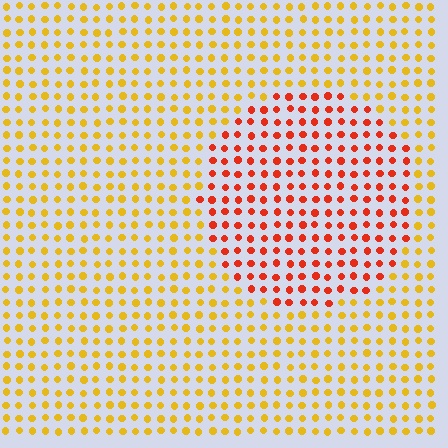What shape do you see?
I see a circle.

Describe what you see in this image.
The image is filled with small yellow elements in a uniform arrangement. A circle-shaped region is visible where the elements are tinted to a slightly different hue, forming a subtle color boundary.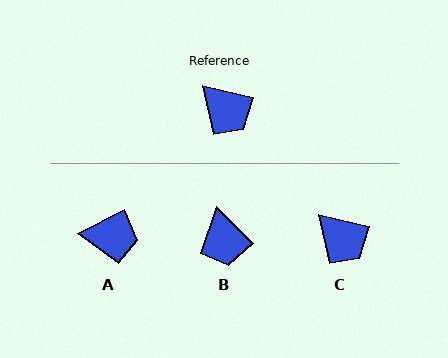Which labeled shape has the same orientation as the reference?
C.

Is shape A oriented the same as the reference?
No, it is off by about 40 degrees.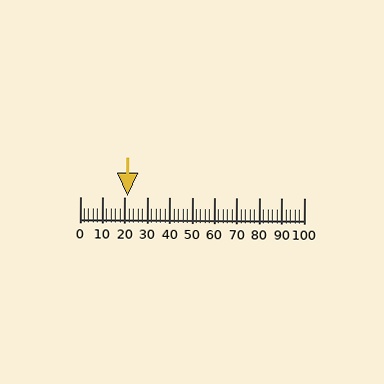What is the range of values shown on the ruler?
The ruler shows values from 0 to 100.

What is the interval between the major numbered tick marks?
The major tick marks are spaced 10 units apart.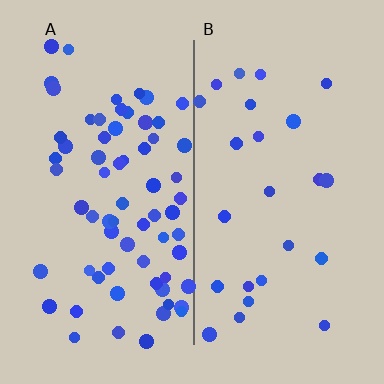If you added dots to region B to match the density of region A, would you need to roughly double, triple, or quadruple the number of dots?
Approximately triple.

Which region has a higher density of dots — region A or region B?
A (the left).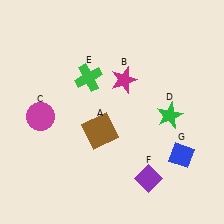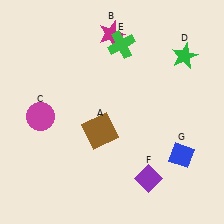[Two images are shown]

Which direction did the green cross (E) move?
The green cross (E) moved up.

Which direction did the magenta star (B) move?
The magenta star (B) moved up.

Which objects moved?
The objects that moved are: the magenta star (B), the green star (D), the green cross (E).